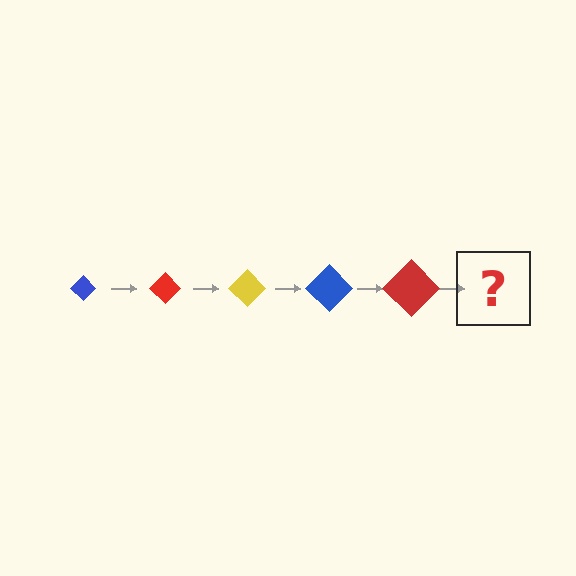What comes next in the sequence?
The next element should be a yellow diamond, larger than the previous one.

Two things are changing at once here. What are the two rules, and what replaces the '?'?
The two rules are that the diamond grows larger each step and the color cycles through blue, red, and yellow. The '?' should be a yellow diamond, larger than the previous one.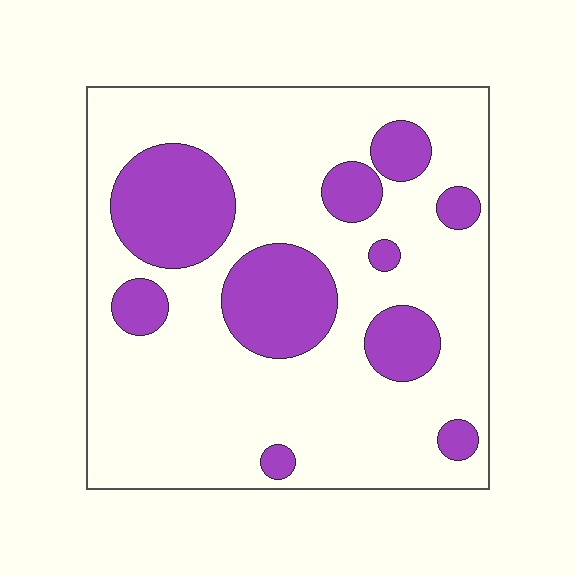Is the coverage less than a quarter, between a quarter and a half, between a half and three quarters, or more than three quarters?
Between a quarter and a half.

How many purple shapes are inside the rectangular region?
10.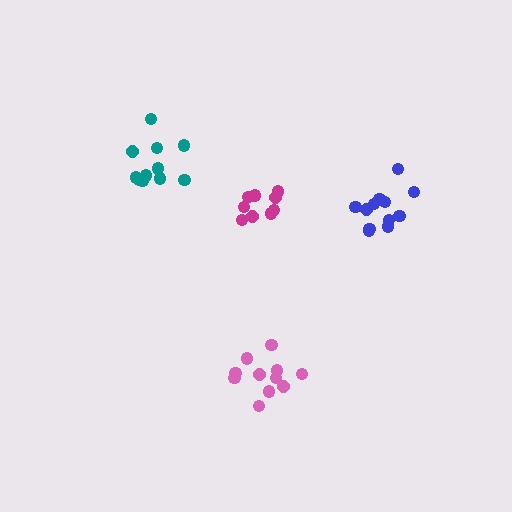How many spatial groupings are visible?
There are 4 spatial groupings.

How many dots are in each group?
Group 1: 12 dots, Group 2: 11 dots, Group 3: 11 dots, Group 4: 9 dots (43 total).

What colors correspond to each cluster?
The clusters are colored: blue, teal, pink, magenta.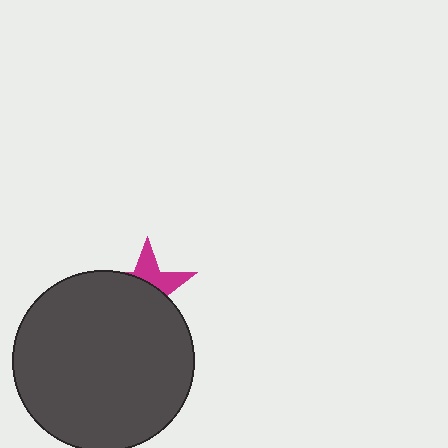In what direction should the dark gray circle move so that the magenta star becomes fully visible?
The dark gray circle should move down. That is the shortest direction to clear the overlap and leave the magenta star fully visible.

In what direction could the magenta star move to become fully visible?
The magenta star could move up. That would shift it out from behind the dark gray circle entirely.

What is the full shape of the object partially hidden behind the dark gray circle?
The partially hidden object is a magenta star.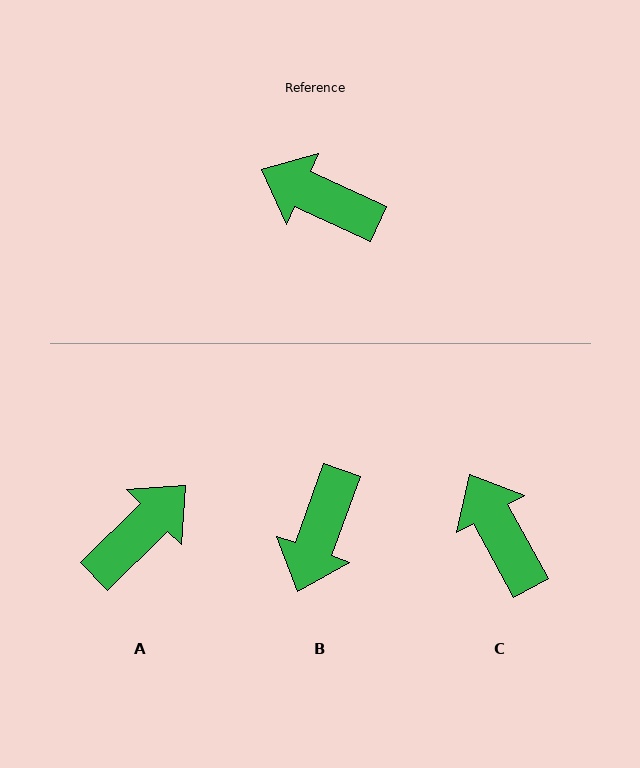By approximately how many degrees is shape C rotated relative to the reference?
Approximately 37 degrees clockwise.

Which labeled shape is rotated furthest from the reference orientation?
A, about 110 degrees away.